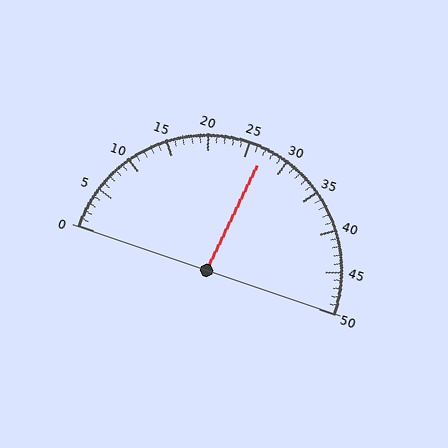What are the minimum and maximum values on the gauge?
The gauge ranges from 0 to 50.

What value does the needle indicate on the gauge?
The needle indicates approximately 27.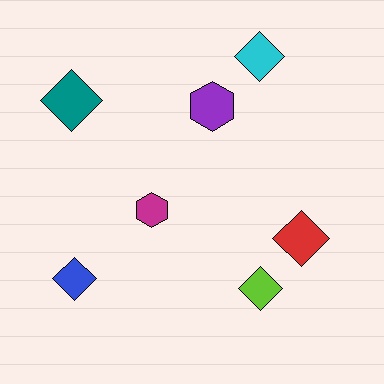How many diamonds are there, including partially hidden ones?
There are 5 diamonds.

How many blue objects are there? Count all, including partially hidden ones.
There is 1 blue object.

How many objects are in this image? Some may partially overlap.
There are 7 objects.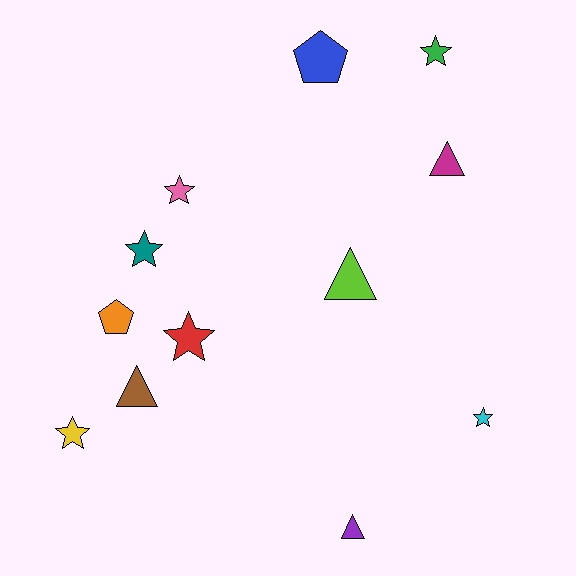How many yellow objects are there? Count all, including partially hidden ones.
There is 1 yellow object.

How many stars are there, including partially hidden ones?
There are 6 stars.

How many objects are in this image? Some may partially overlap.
There are 12 objects.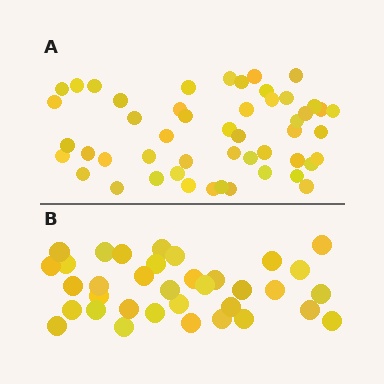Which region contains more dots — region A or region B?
Region A (the top region) has more dots.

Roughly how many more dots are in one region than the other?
Region A has approximately 15 more dots than region B.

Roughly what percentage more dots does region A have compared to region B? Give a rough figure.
About 45% more.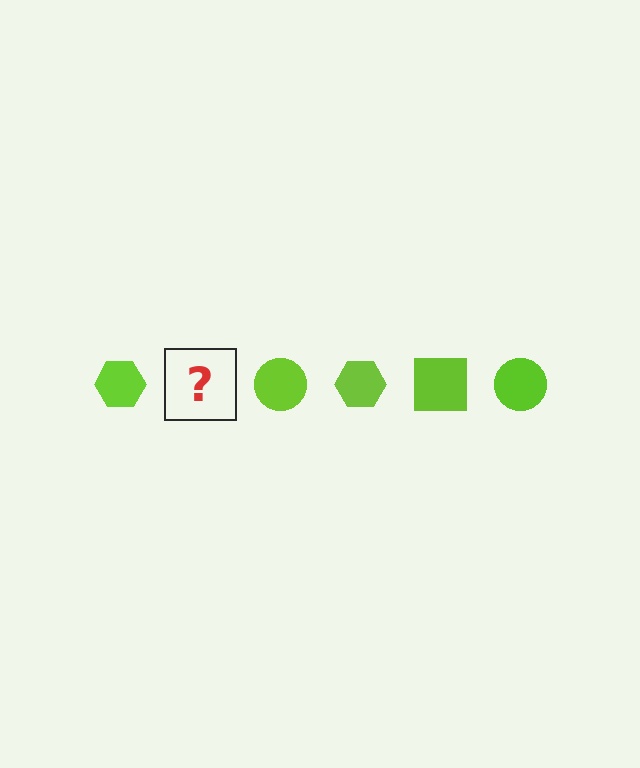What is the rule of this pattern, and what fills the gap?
The rule is that the pattern cycles through hexagon, square, circle shapes in lime. The gap should be filled with a lime square.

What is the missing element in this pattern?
The missing element is a lime square.